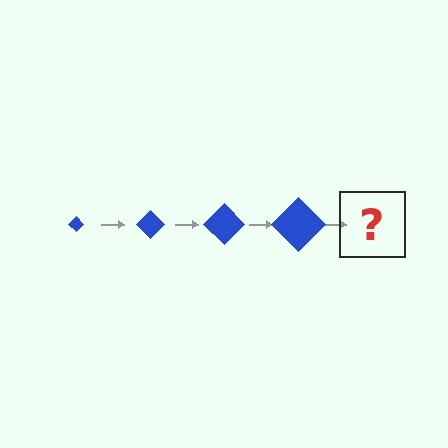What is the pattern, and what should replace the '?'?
The pattern is that the diamond gets progressively larger each step. The '?' should be a blue diamond, larger than the previous one.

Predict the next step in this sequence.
The next step is a blue diamond, larger than the previous one.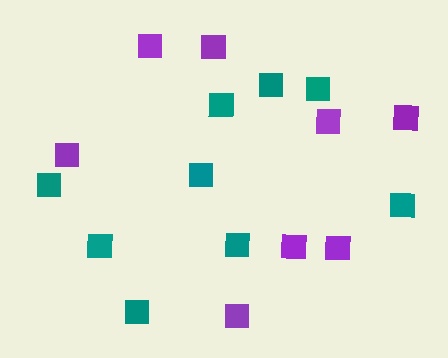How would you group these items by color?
There are 2 groups: one group of teal squares (9) and one group of purple squares (8).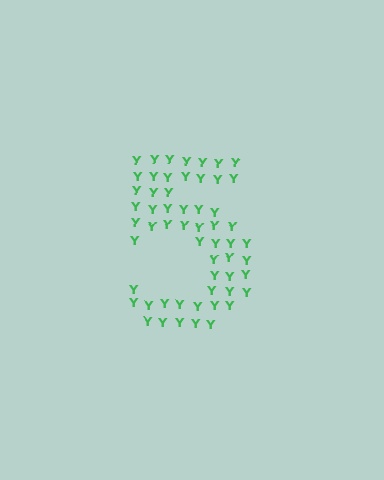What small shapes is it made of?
It is made of small letter Y's.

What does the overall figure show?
The overall figure shows the digit 5.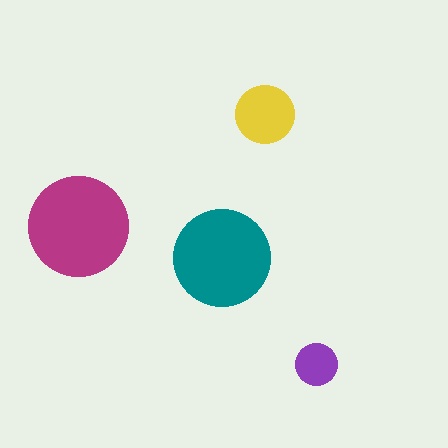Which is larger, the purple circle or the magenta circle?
The magenta one.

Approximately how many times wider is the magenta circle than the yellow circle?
About 1.5 times wider.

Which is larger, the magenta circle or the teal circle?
The magenta one.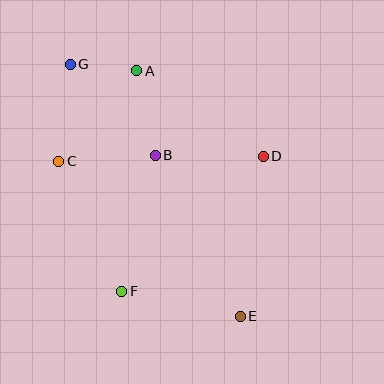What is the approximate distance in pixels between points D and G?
The distance between D and G is approximately 214 pixels.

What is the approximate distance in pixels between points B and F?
The distance between B and F is approximately 140 pixels.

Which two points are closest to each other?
Points A and G are closest to each other.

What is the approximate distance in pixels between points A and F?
The distance between A and F is approximately 221 pixels.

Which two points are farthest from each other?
Points E and G are farthest from each other.